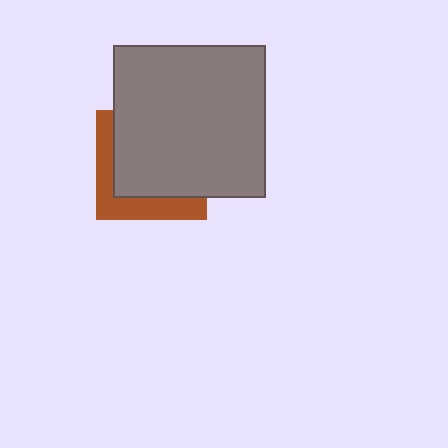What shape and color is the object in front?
The object in front is a gray square.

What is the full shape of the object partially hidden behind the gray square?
The partially hidden object is a brown square.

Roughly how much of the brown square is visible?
A small part of it is visible (roughly 33%).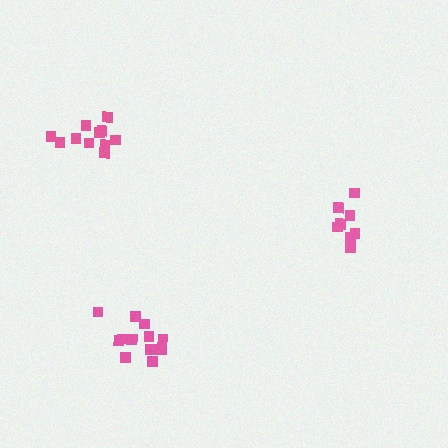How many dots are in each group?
Group 1: 11 dots, Group 2: 8 dots, Group 3: 12 dots (31 total).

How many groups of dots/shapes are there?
There are 3 groups.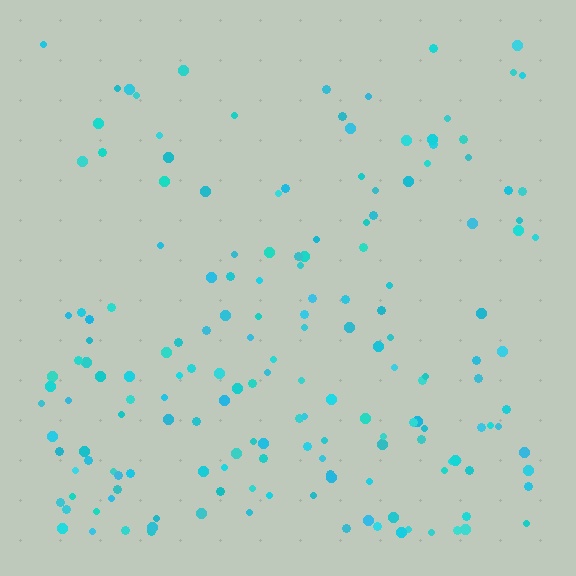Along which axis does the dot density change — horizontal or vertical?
Vertical.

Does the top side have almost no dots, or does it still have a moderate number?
Still a moderate number, just noticeably fewer than the bottom.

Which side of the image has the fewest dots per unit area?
The top.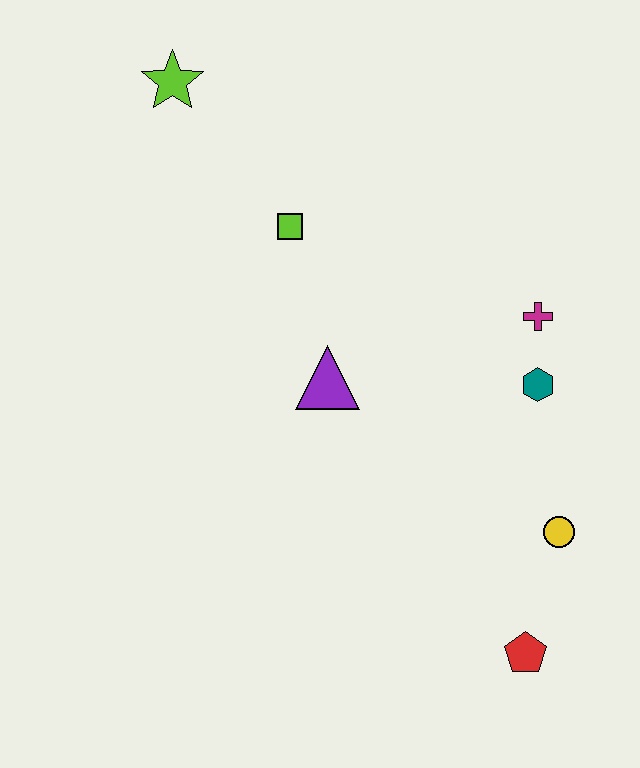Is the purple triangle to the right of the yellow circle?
No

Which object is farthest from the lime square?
The red pentagon is farthest from the lime square.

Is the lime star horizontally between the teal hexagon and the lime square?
No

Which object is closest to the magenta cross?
The teal hexagon is closest to the magenta cross.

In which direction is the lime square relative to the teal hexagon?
The lime square is to the left of the teal hexagon.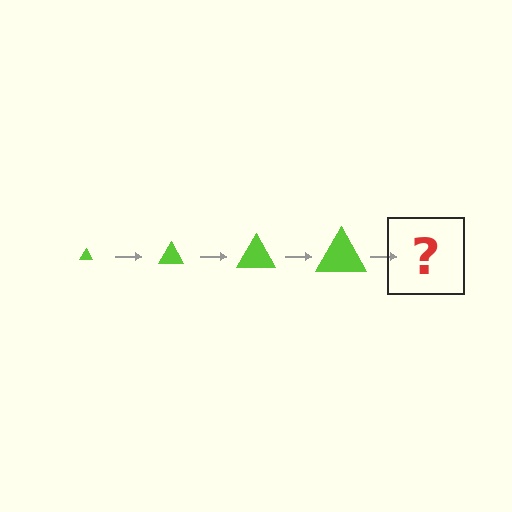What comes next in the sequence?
The next element should be a lime triangle, larger than the previous one.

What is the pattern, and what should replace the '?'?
The pattern is that the triangle gets progressively larger each step. The '?' should be a lime triangle, larger than the previous one.